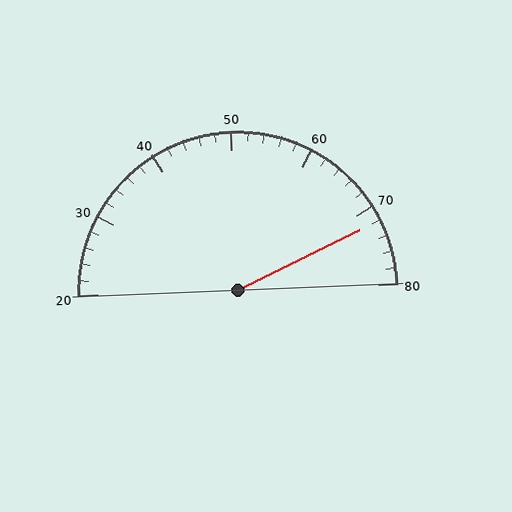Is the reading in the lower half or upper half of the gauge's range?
The reading is in the upper half of the range (20 to 80).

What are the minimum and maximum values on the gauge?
The gauge ranges from 20 to 80.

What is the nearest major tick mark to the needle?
The nearest major tick mark is 70.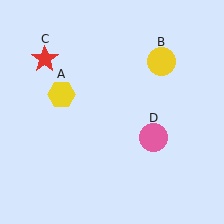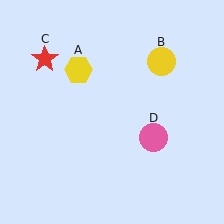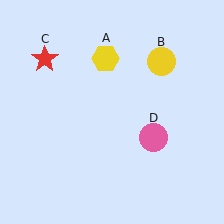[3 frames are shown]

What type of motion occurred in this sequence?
The yellow hexagon (object A) rotated clockwise around the center of the scene.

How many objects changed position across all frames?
1 object changed position: yellow hexagon (object A).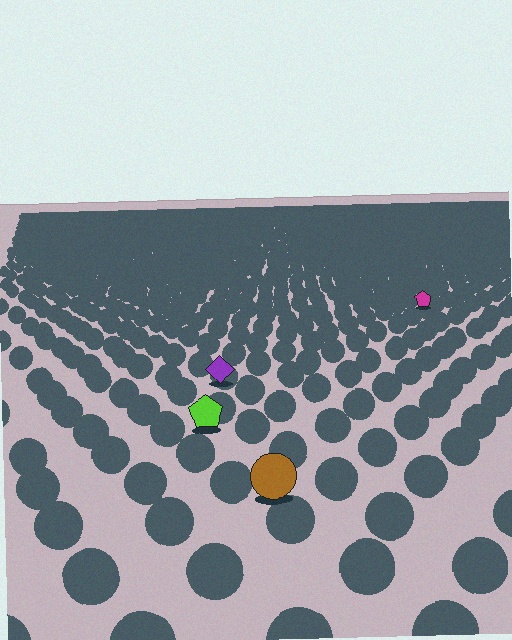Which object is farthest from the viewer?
The magenta pentagon is farthest from the viewer. It appears smaller and the ground texture around it is denser.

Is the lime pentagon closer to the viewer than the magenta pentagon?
Yes. The lime pentagon is closer — you can tell from the texture gradient: the ground texture is coarser near it.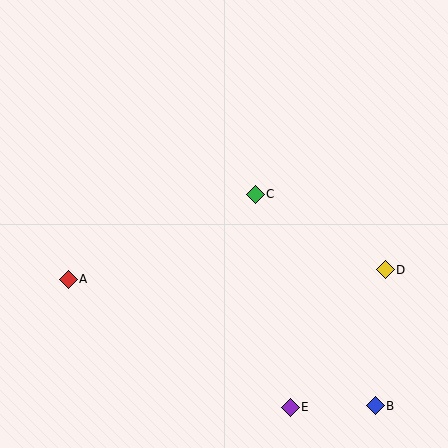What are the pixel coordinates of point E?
Point E is at (290, 407).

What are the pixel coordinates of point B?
Point B is at (375, 406).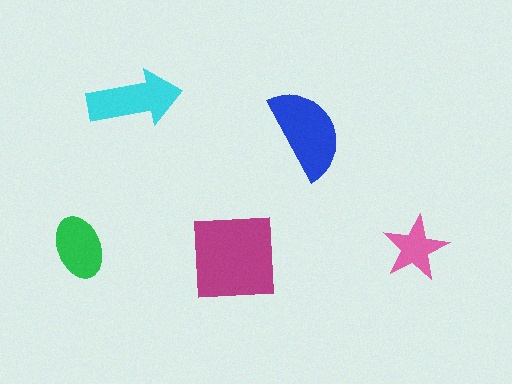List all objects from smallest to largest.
The pink star, the green ellipse, the cyan arrow, the blue semicircle, the magenta square.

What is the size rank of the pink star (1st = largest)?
5th.